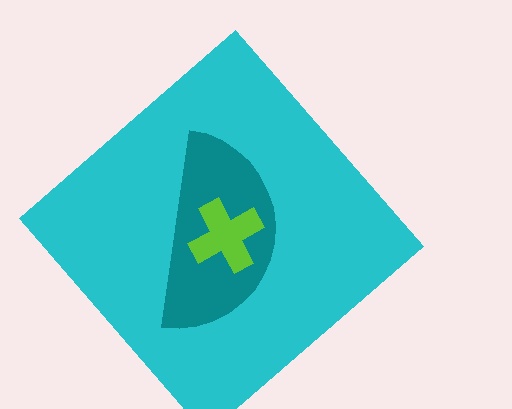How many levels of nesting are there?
3.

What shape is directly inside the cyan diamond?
The teal semicircle.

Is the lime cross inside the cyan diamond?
Yes.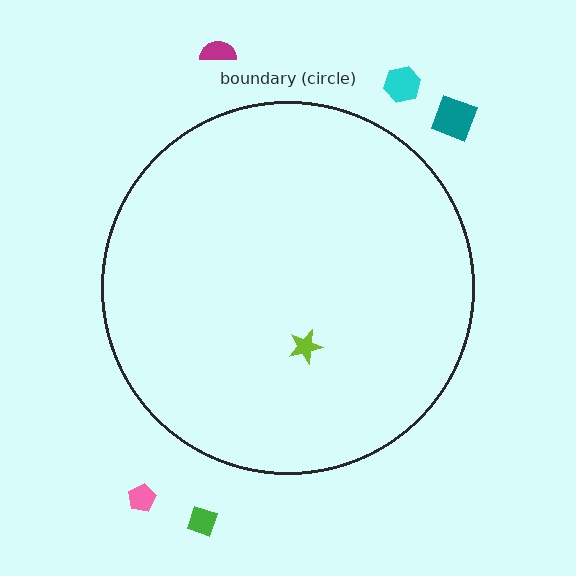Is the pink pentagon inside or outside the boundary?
Outside.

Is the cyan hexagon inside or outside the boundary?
Outside.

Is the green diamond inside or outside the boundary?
Outside.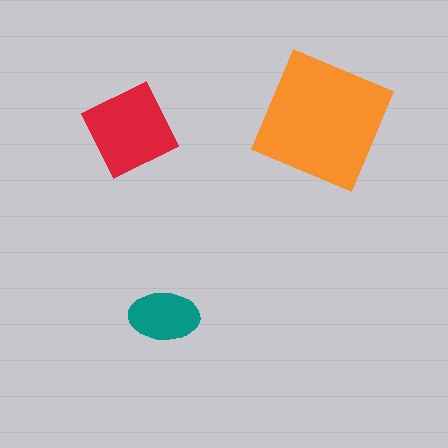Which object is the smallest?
The teal ellipse.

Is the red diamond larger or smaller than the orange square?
Smaller.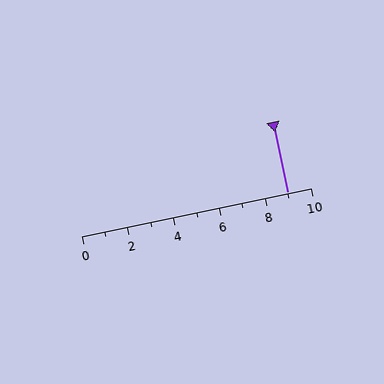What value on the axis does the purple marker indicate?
The marker indicates approximately 9.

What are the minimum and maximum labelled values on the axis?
The axis runs from 0 to 10.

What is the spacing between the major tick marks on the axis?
The major ticks are spaced 2 apart.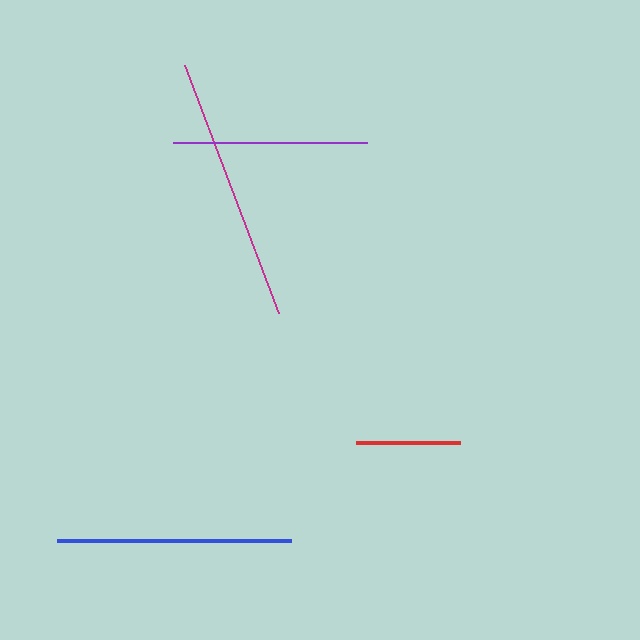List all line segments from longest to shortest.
From longest to shortest: magenta, blue, purple, red.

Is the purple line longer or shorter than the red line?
The purple line is longer than the red line.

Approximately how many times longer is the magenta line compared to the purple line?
The magenta line is approximately 1.4 times the length of the purple line.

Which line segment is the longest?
The magenta line is the longest at approximately 265 pixels.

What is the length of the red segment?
The red segment is approximately 104 pixels long.